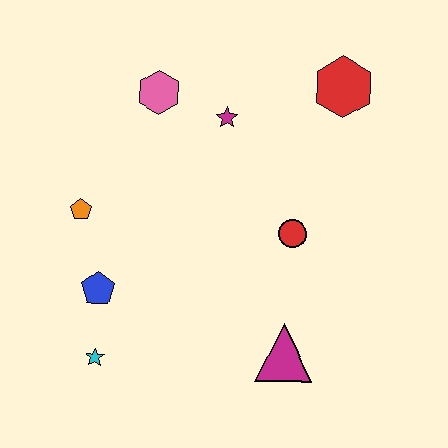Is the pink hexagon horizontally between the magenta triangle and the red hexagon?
No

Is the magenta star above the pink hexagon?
No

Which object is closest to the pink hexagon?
The magenta star is closest to the pink hexagon.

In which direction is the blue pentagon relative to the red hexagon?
The blue pentagon is to the left of the red hexagon.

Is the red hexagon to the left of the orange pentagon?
No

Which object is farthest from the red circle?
The cyan star is farthest from the red circle.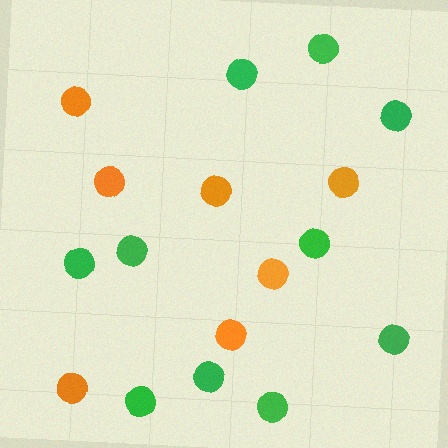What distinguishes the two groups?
There are 2 groups: one group of orange circles (7) and one group of green circles (10).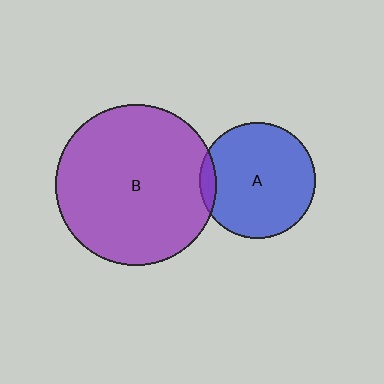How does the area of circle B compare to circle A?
Approximately 1.9 times.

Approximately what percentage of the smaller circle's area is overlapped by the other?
Approximately 5%.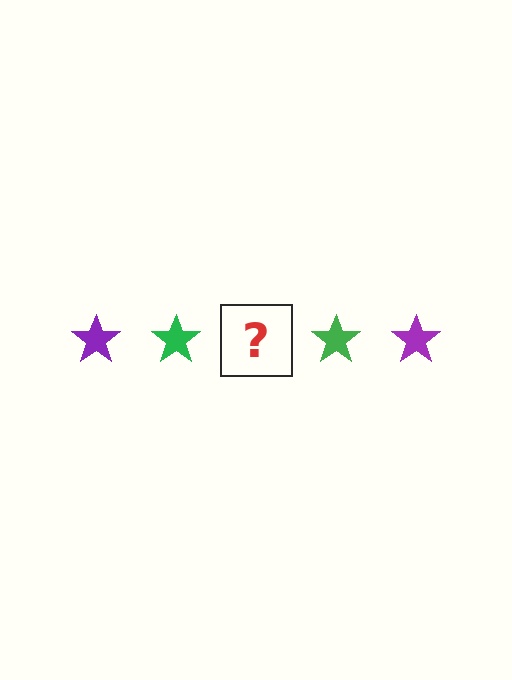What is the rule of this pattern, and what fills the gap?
The rule is that the pattern cycles through purple, green stars. The gap should be filled with a purple star.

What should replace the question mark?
The question mark should be replaced with a purple star.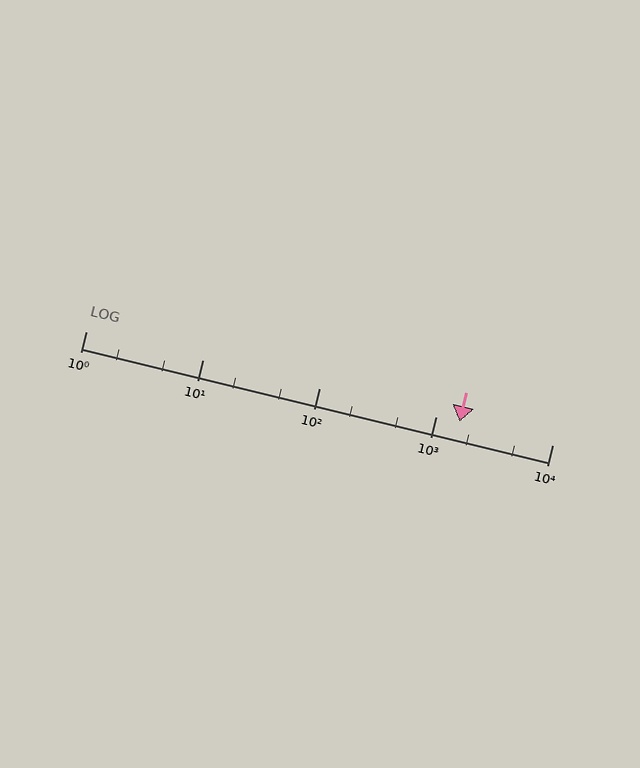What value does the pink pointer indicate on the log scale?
The pointer indicates approximately 1600.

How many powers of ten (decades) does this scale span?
The scale spans 4 decades, from 1 to 10000.